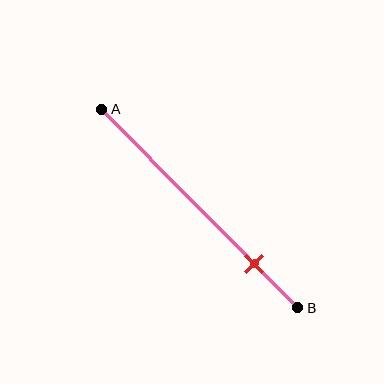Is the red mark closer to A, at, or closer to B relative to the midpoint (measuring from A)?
The red mark is closer to point B than the midpoint of segment AB.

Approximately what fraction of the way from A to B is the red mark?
The red mark is approximately 80% of the way from A to B.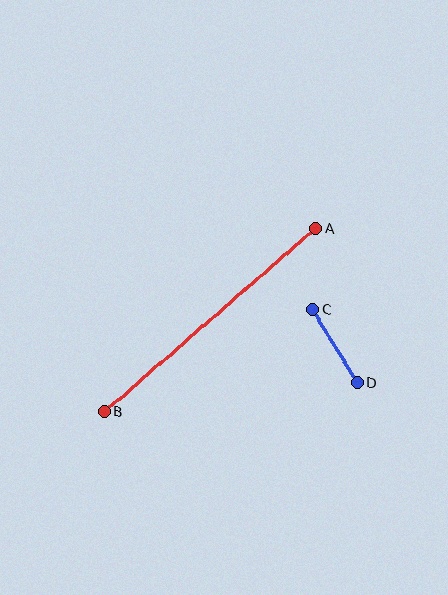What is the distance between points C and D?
The distance is approximately 86 pixels.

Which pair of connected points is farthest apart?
Points A and B are farthest apart.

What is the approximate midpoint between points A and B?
The midpoint is at approximately (210, 320) pixels.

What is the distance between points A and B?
The distance is approximately 280 pixels.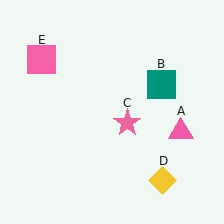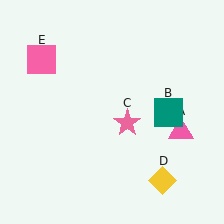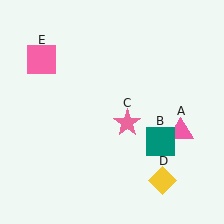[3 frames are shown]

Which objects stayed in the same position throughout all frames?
Pink triangle (object A) and pink star (object C) and yellow diamond (object D) and pink square (object E) remained stationary.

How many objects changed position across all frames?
1 object changed position: teal square (object B).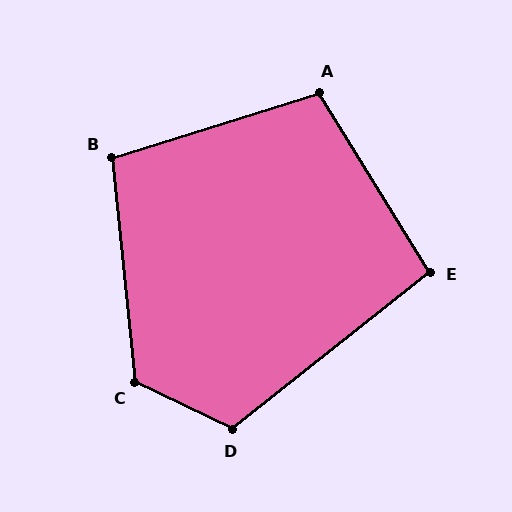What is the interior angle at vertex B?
Approximately 101 degrees (obtuse).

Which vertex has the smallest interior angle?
E, at approximately 97 degrees.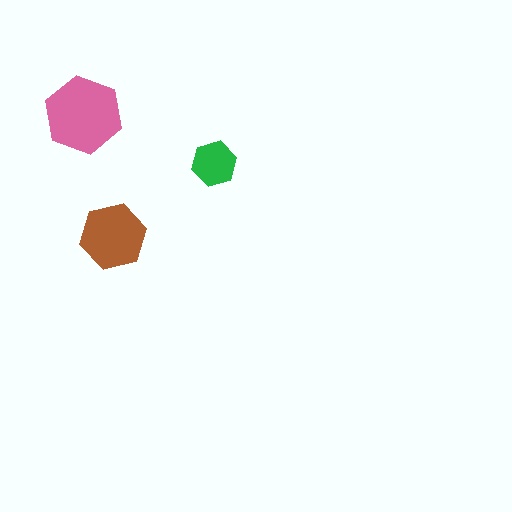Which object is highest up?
The pink hexagon is topmost.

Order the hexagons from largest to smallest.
the pink one, the brown one, the green one.